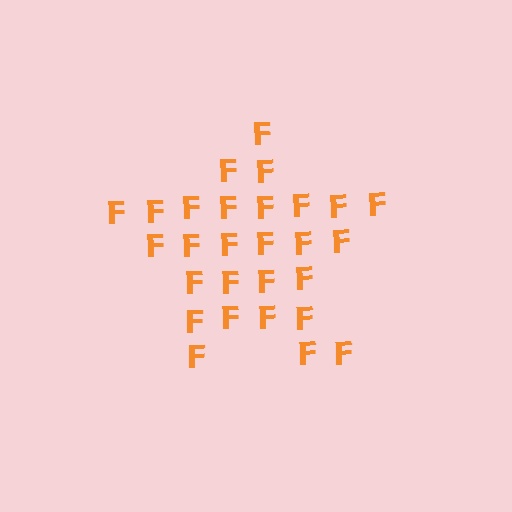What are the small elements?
The small elements are letter F's.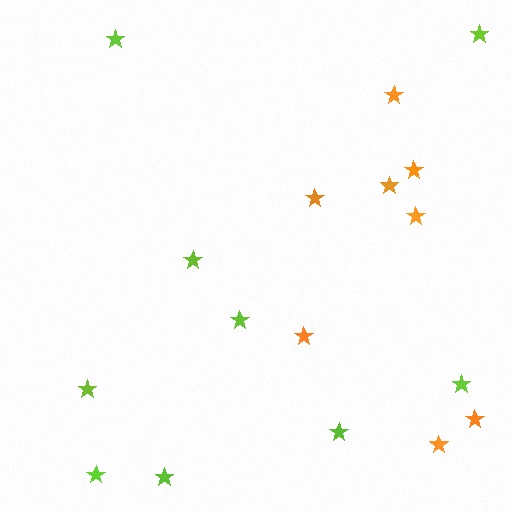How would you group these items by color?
There are 2 groups: one group of orange stars (8) and one group of lime stars (9).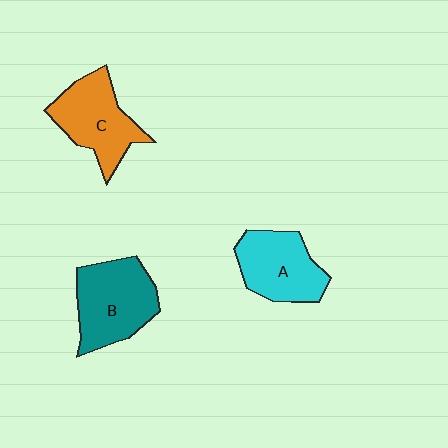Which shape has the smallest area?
Shape A (cyan).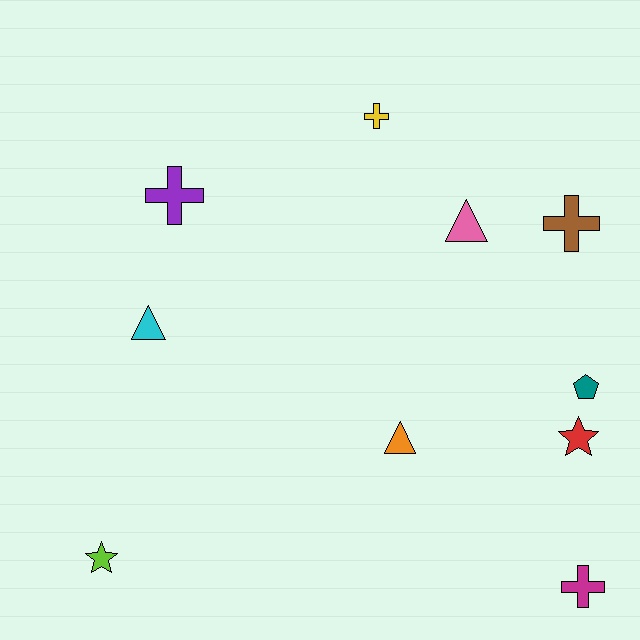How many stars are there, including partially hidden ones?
There are 2 stars.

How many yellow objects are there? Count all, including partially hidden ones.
There is 1 yellow object.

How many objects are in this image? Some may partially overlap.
There are 10 objects.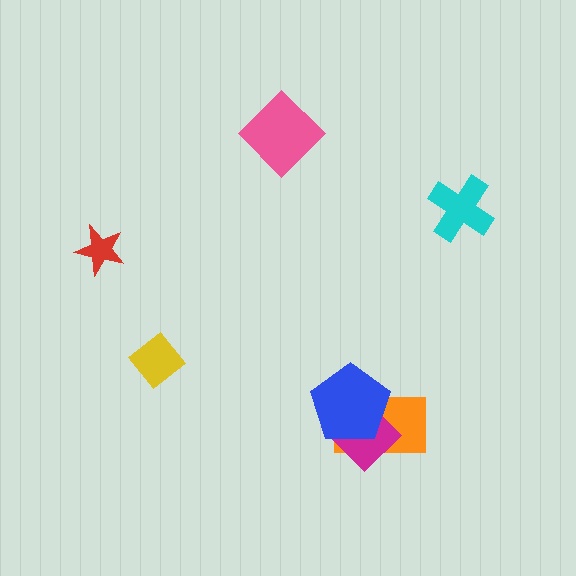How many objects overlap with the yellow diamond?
0 objects overlap with the yellow diamond.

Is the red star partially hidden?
No, no other shape covers it.